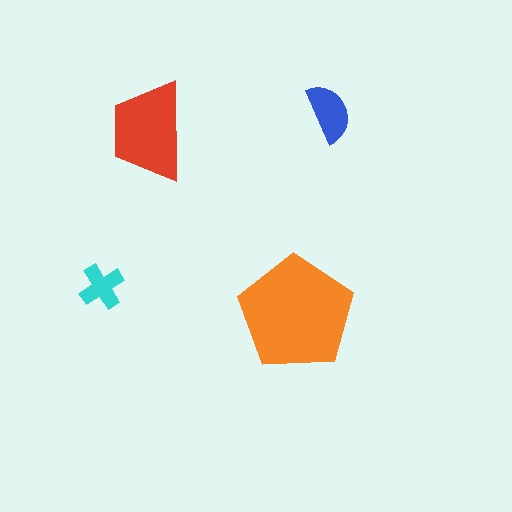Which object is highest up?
The blue semicircle is topmost.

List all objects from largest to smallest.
The orange pentagon, the red trapezoid, the blue semicircle, the cyan cross.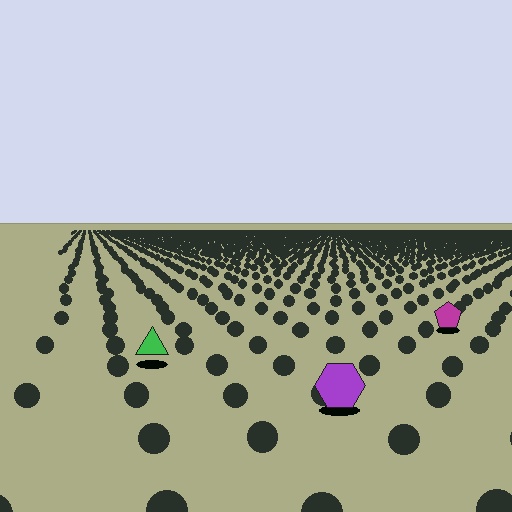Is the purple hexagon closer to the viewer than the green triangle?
Yes. The purple hexagon is closer — you can tell from the texture gradient: the ground texture is coarser near it.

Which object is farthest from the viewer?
The magenta pentagon is farthest from the viewer. It appears smaller and the ground texture around it is denser.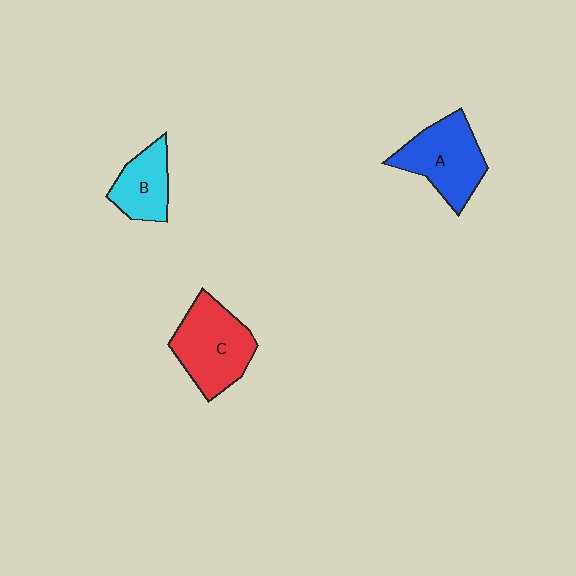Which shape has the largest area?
Shape C (red).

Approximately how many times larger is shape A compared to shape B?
Approximately 1.5 times.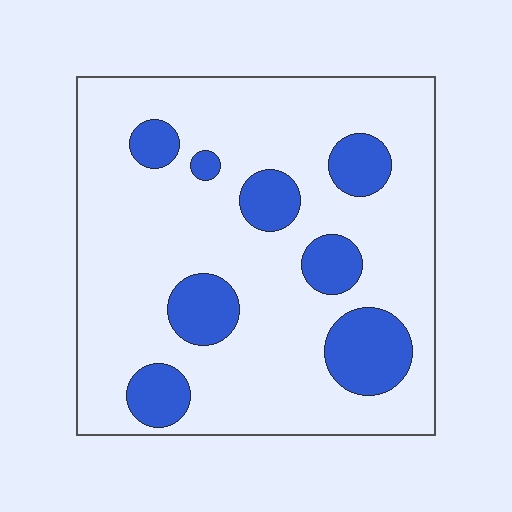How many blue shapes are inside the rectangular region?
8.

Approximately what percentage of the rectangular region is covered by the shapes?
Approximately 20%.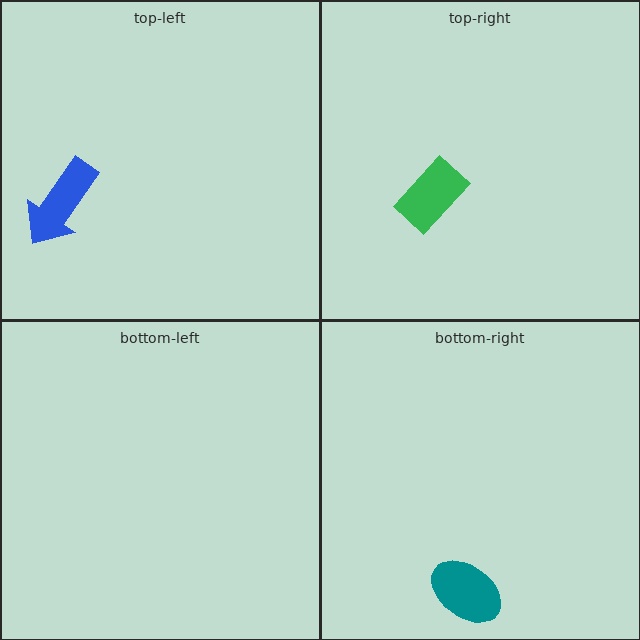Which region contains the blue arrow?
The top-left region.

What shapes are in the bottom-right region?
The teal ellipse.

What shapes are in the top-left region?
The blue arrow.